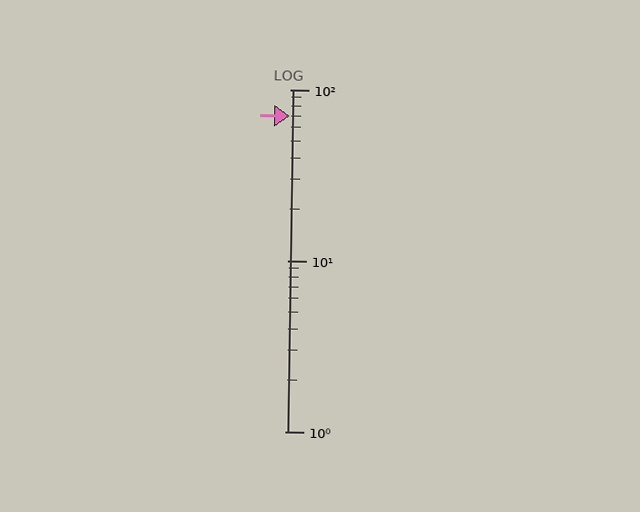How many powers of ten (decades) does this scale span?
The scale spans 2 decades, from 1 to 100.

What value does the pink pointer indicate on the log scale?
The pointer indicates approximately 70.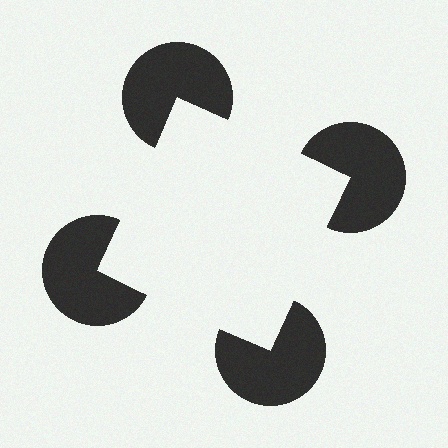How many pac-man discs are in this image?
There are 4 — one at each vertex of the illusory square.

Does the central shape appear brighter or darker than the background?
It typically appears slightly brighter than the background, even though no actual brightness change is drawn.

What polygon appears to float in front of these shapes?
An illusory square — its edges are inferred from the aligned wedge cuts in the pac-man discs, not physically drawn.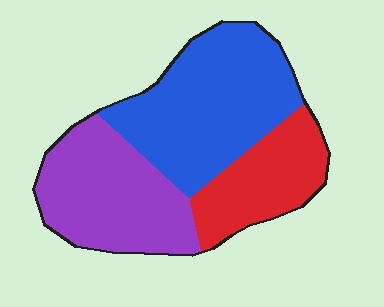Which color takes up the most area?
Blue, at roughly 45%.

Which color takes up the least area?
Red, at roughly 25%.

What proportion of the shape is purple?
Purple covers about 35% of the shape.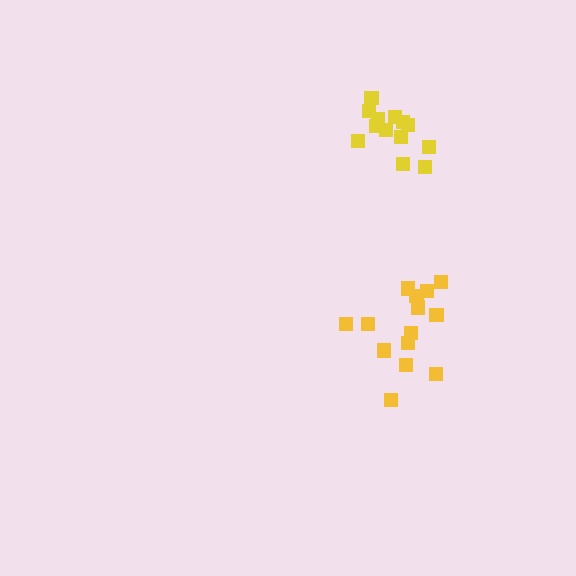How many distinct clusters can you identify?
There are 2 distinct clusters.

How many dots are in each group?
Group 1: 13 dots, Group 2: 14 dots (27 total).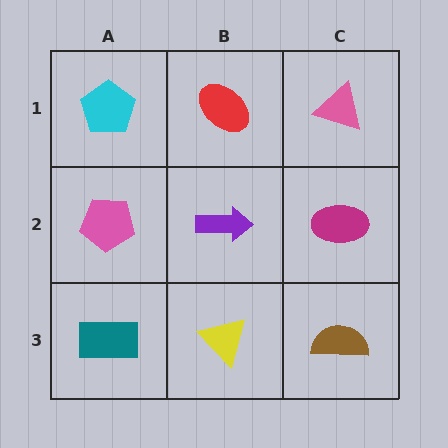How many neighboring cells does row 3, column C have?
2.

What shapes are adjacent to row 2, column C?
A pink triangle (row 1, column C), a brown semicircle (row 3, column C), a purple arrow (row 2, column B).